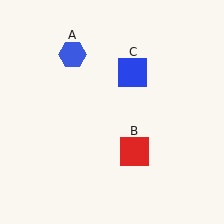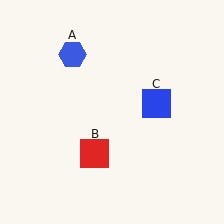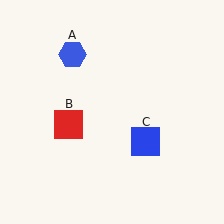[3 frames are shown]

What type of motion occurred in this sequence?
The red square (object B), blue square (object C) rotated clockwise around the center of the scene.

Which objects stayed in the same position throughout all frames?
Blue hexagon (object A) remained stationary.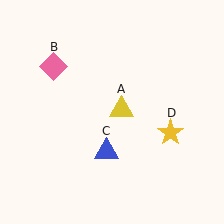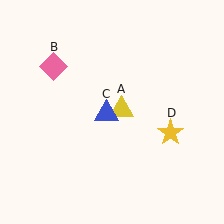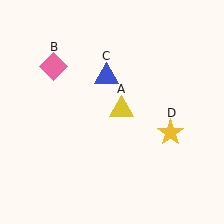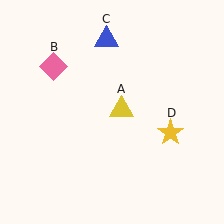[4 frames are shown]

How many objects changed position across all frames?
1 object changed position: blue triangle (object C).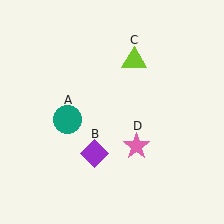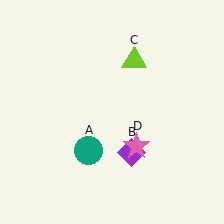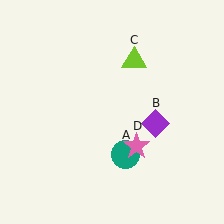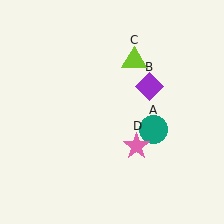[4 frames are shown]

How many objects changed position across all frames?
2 objects changed position: teal circle (object A), purple diamond (object B).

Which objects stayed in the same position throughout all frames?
Lime triangle (object C) and pink star (object D) remained stationary.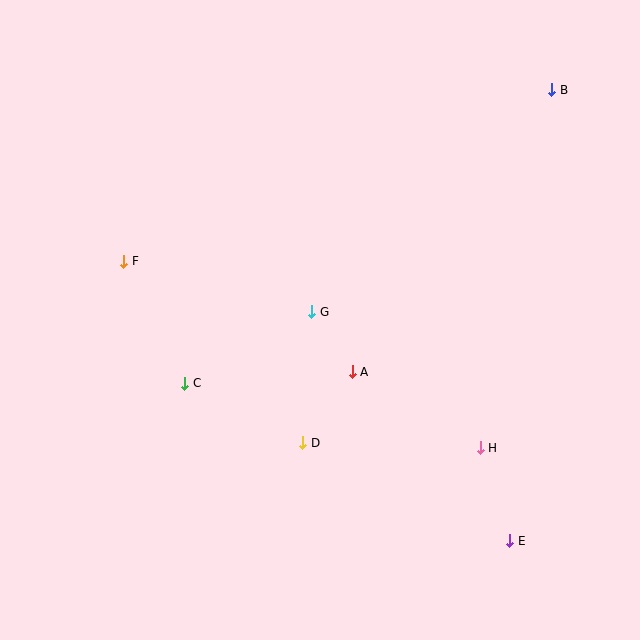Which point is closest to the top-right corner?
Point B is closest to the top-right corner.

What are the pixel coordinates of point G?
Point G is at (312, 312).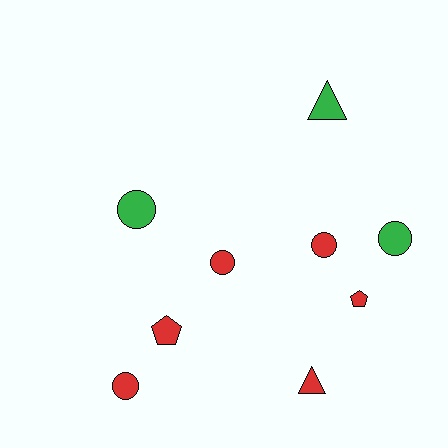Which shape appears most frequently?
Circle, with 5 objects.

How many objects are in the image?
There are 9 objects.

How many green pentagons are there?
There are no green pentagons.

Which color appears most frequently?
Red, with 6 objects.